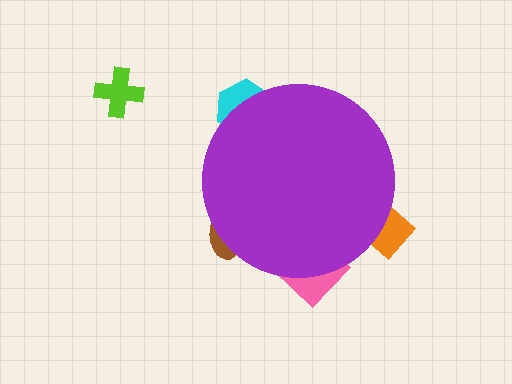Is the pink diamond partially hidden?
Yes, the pink diamond is partially hidden behind the purple circle.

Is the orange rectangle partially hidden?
Yes, the orange rectangle is partially hidden behind the purple circle.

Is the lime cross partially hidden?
No, the lime cross is fully visible.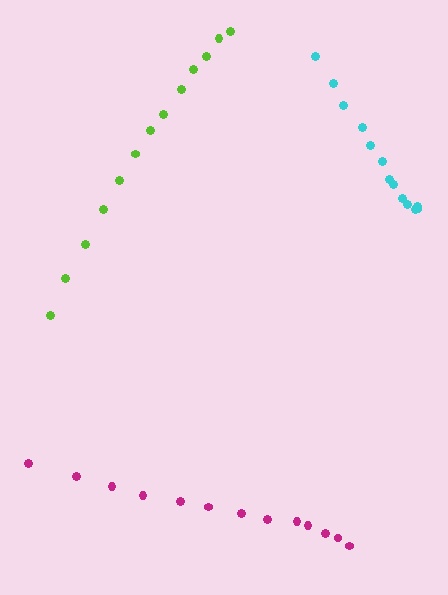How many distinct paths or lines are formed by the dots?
There are 3 distinct paths.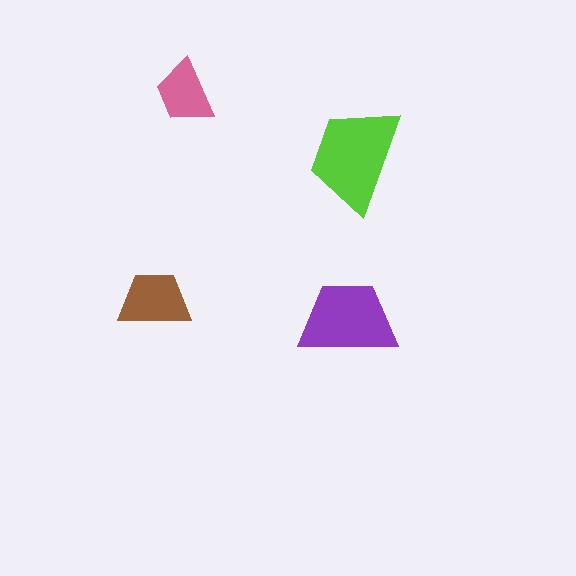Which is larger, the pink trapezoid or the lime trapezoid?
The lime one.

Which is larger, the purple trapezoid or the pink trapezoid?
The purple one.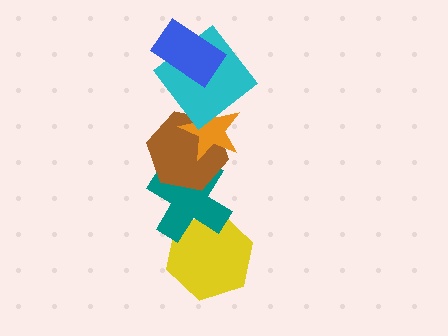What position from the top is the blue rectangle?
The blue rectangle is 1st from the top.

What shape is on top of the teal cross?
The brown hexagon is on top of the teal cross.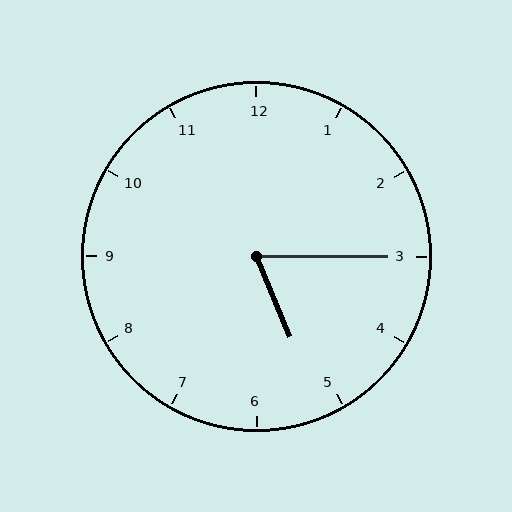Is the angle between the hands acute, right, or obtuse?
It is acute.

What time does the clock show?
5:15.